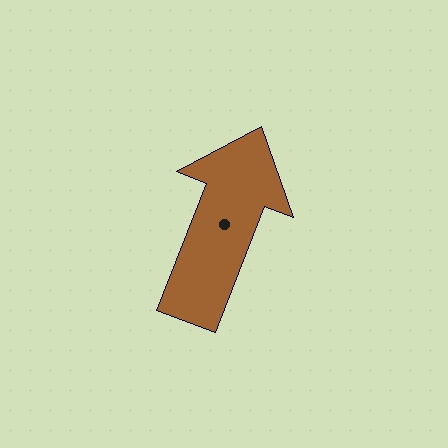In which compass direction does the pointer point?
North.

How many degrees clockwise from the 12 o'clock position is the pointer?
Approximately 21 degrees.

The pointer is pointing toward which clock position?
Roughly 1 o'clock.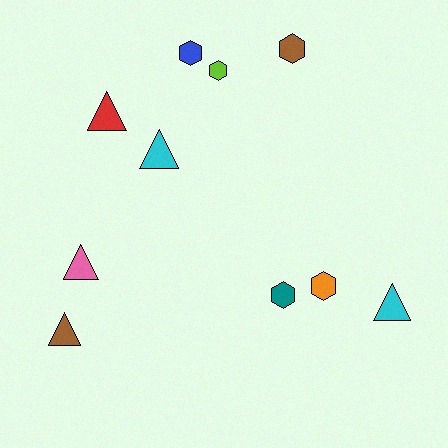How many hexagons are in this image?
There are 5 hexagons.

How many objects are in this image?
There are 10 objects.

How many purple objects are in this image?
There are no purple objects.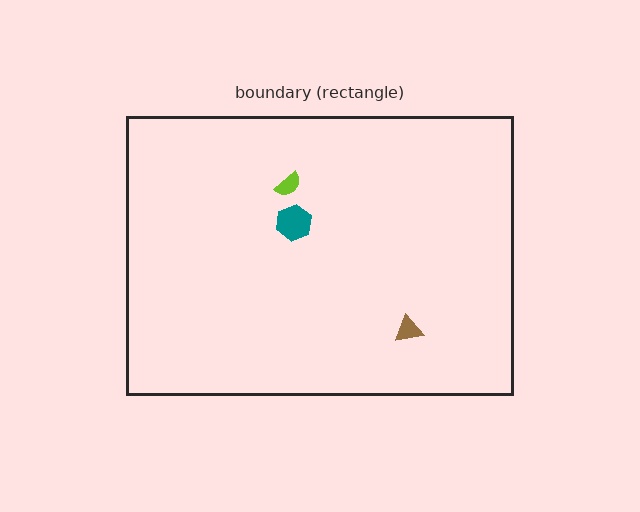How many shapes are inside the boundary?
3 inside, 0 outside.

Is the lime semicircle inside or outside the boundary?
Inside.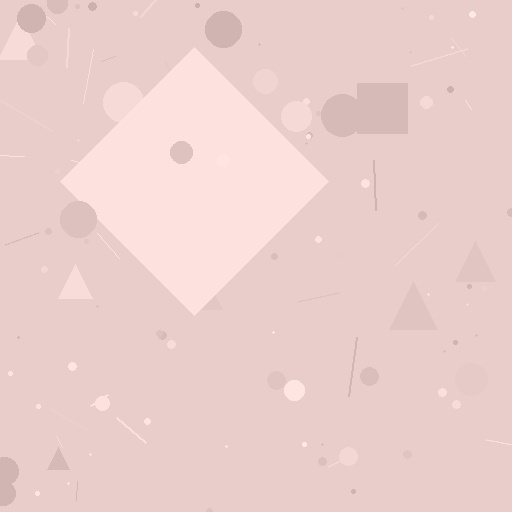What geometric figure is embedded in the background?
A diamond is embedded in the background.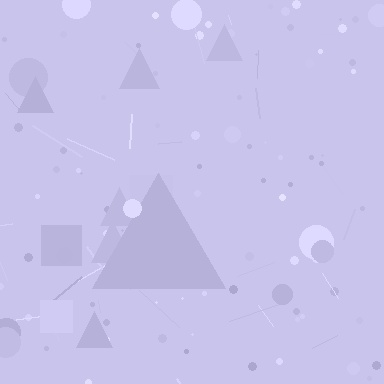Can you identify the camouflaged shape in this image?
The camouflaged shape is a triangle.